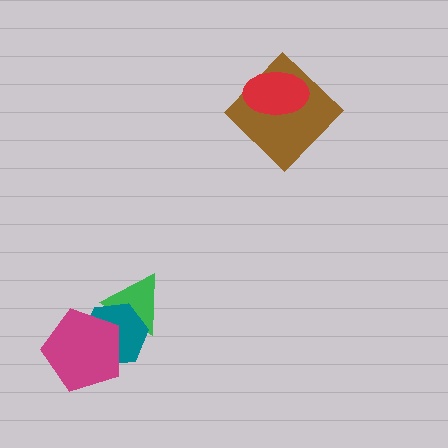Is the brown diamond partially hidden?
Yes, it is partially covered by another shape.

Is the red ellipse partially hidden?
No, no other shape covers it.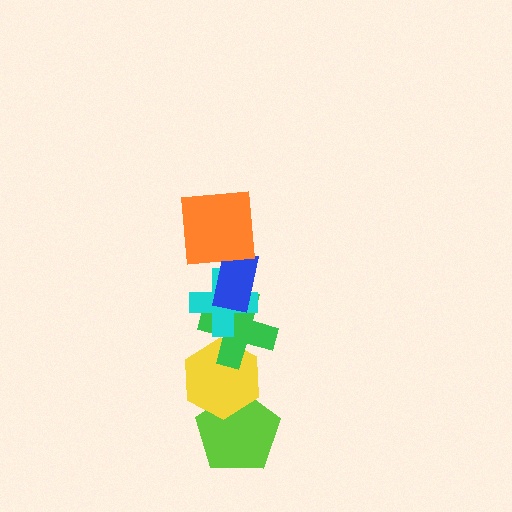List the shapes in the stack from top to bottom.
From top to bottom: the orange square, the blue rectangle, the cyan cross, the green cross, the yellow hexagon, the lime pentagon.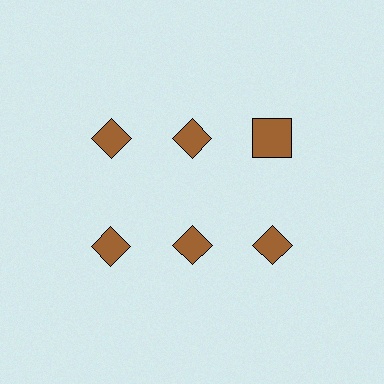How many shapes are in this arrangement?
There are 6 shapes arranged in a grid pattern.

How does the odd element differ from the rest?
It has a different shape: square instead of diamond.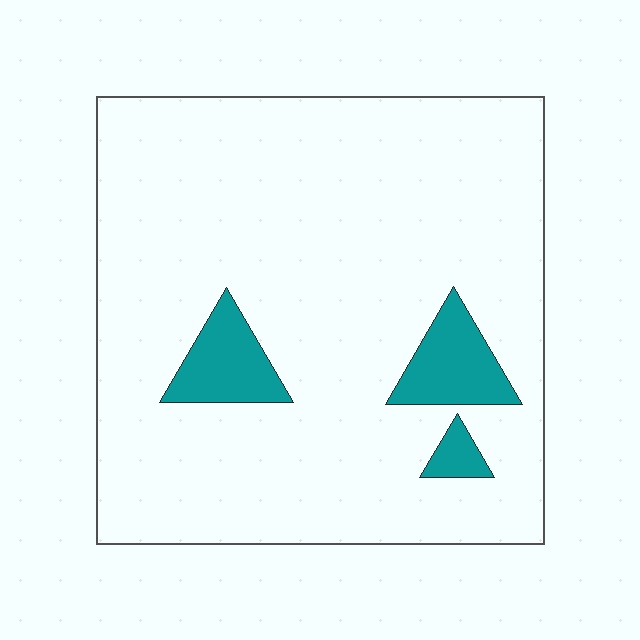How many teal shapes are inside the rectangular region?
3.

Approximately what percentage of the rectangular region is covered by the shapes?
Approximately 10%.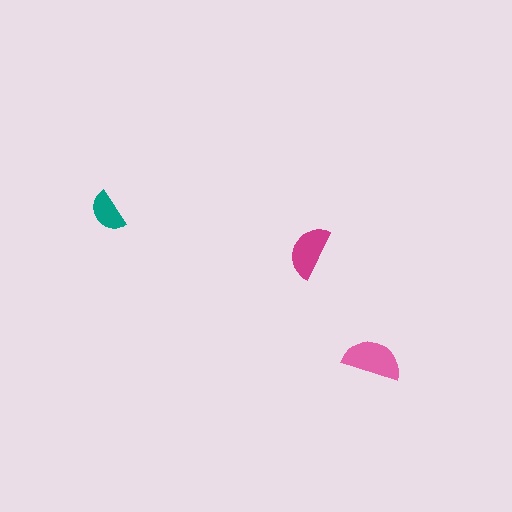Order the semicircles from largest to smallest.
the pink one, the magenta one, the teal one.